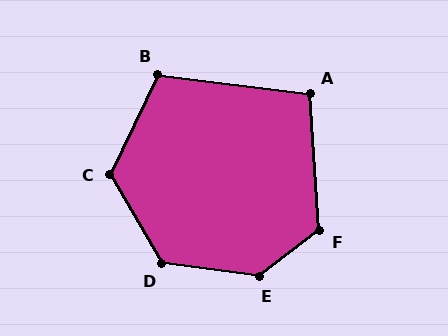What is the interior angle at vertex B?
Approximately 109 degrees (obtuse).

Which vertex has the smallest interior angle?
A, at approximately 101 degrees.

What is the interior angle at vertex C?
Approximately 124 degrees (obtuse).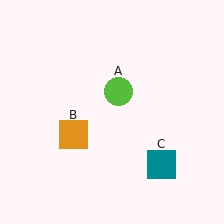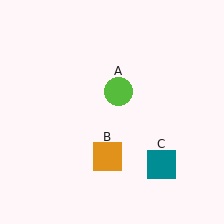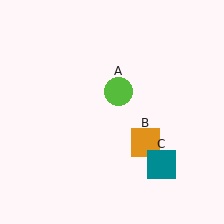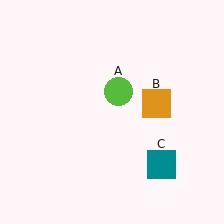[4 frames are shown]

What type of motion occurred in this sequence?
The orange square (object B) rotated counterclockwise around the center of the scene.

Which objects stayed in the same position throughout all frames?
Lime circle (object A) and teal square (object C) remained stationary.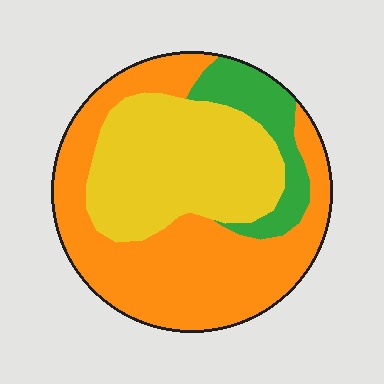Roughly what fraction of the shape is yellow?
Yellow covers about 35% of the shape.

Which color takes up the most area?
Orange, at roughly 50%.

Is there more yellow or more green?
Yellow.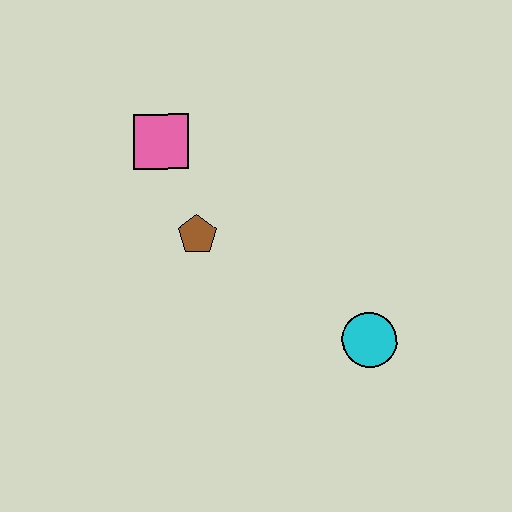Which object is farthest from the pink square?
The cyan circle is farthest from the pink square.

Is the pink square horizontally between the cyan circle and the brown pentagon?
No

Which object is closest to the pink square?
The brown pentagon is closest to the pink square.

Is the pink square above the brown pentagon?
Yes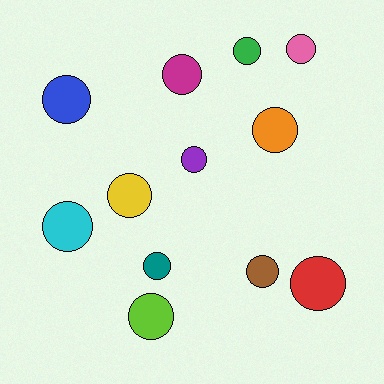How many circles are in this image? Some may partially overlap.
There are 12 circles.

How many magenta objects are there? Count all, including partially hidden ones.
There is 1 magenta object.